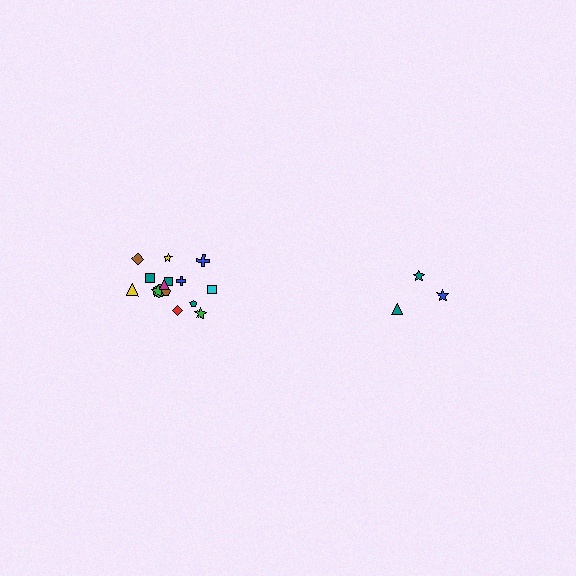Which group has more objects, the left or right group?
The left group.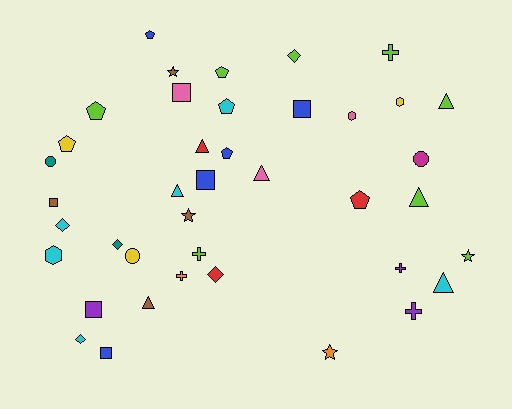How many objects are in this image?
There are 40 objects.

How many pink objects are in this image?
There are 3 pink objects.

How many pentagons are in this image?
There are 7 pentagons.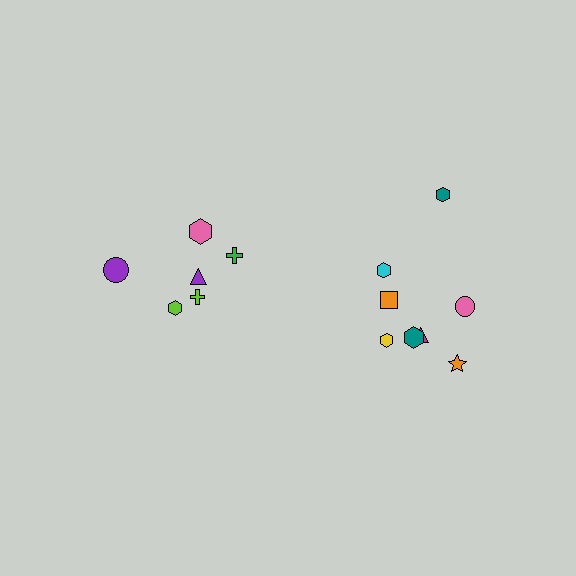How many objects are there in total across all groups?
There are 14 objects.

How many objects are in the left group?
There are 6 objects.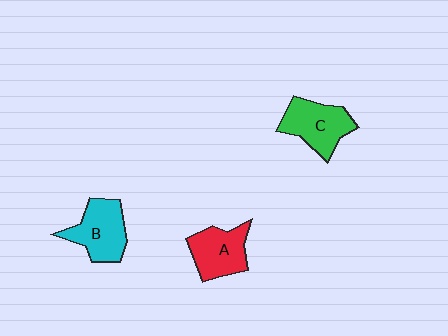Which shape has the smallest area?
Shape A (red).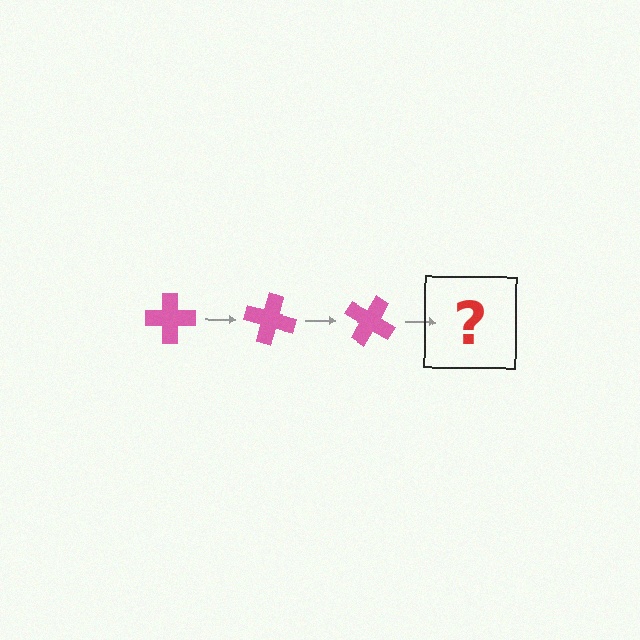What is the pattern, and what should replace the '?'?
The pattern is that the cross rotates 15 degrees each step. The '?' should be a pink cross rotated 45 degrees.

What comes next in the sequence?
The next element should be a pink cross rotated 45 degrees.